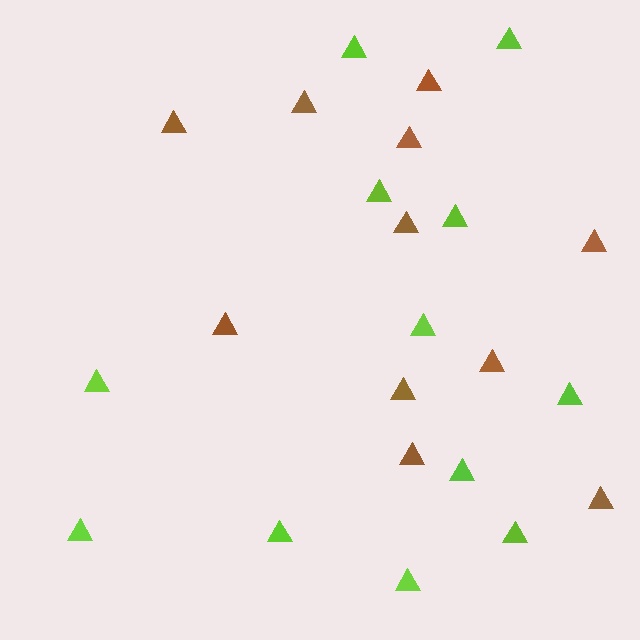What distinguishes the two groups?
There are 2 groups: one group of lime triangles (12) and one group of brown triangles (11).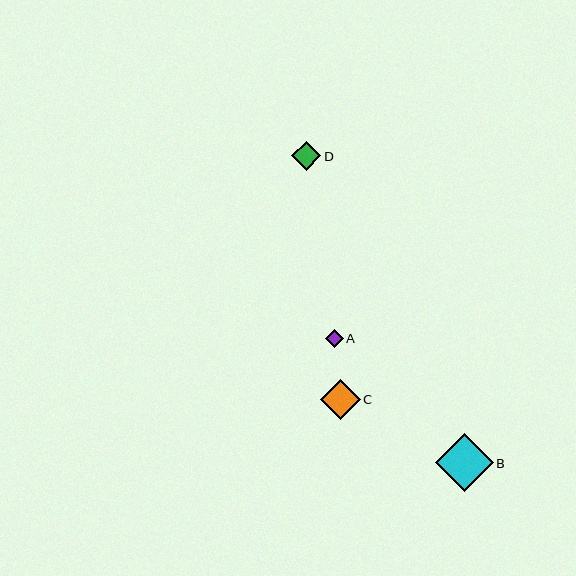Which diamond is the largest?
Diamond B is the largest with a size of approximately 58 pixels.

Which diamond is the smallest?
Diamond A is the smallest with a size of approximately 18 pixels.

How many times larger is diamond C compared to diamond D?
Diamond C is approximately 1.4 times the size of diamond D.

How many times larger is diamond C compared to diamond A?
Diamond C is approximately 2.3 times the size of diamond A.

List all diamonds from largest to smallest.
From largest to smallest: B, C, D, A.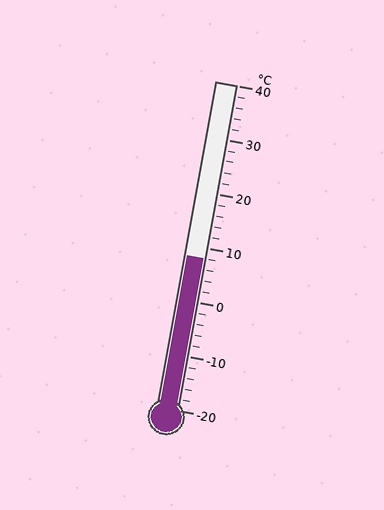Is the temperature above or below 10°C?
The temperature is below 10°C.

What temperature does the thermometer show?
The thermometer shows approximately 8°C.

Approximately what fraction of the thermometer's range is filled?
The thermometer is filled to approximately 45% of its range.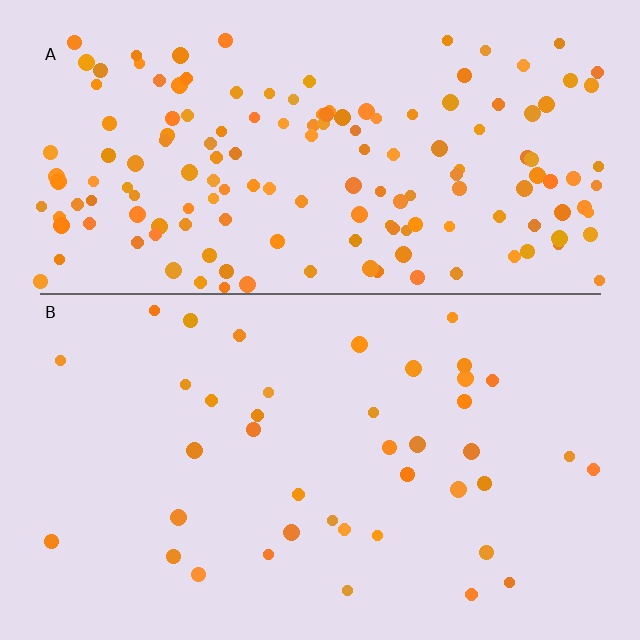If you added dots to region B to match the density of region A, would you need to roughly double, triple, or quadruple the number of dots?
Approximately quadruple.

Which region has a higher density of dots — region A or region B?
A (the top).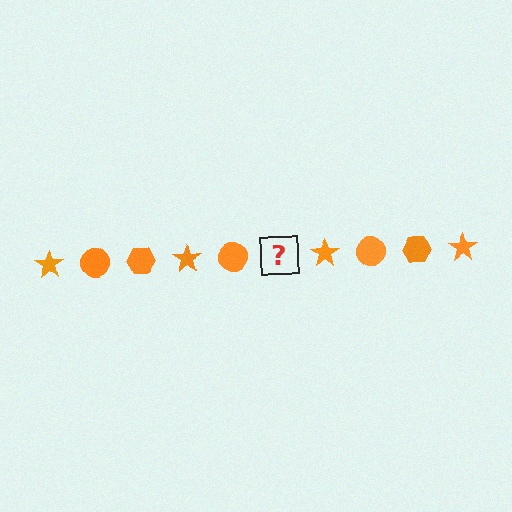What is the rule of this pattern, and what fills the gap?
The rule is that the pattern cycles through star, circle, hexagon shapes in orange. The gap should be filled with an orange hexagon.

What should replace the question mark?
The question mark should be replaced with an orange hexagon.